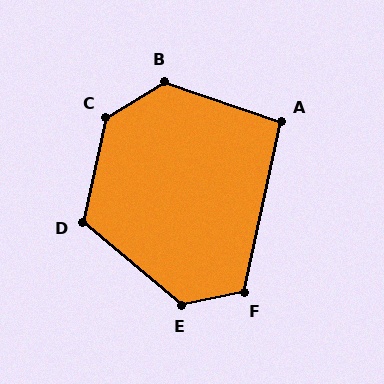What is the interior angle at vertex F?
Approximately 113 degrees (obtuse).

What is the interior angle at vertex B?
Approximately 129 degrees (obtuse).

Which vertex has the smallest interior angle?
A, at approximately 97 degrees.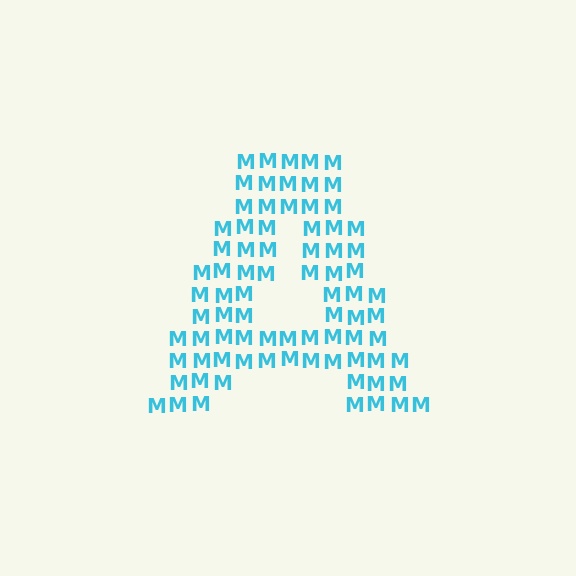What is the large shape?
The large shape is the letter A.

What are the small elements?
The small elements are letter M's.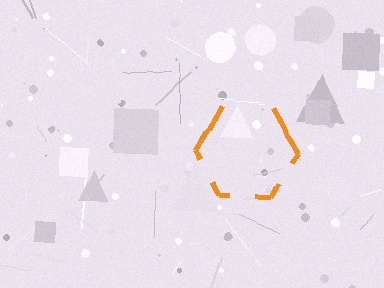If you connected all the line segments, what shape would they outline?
They would outline a hexagon.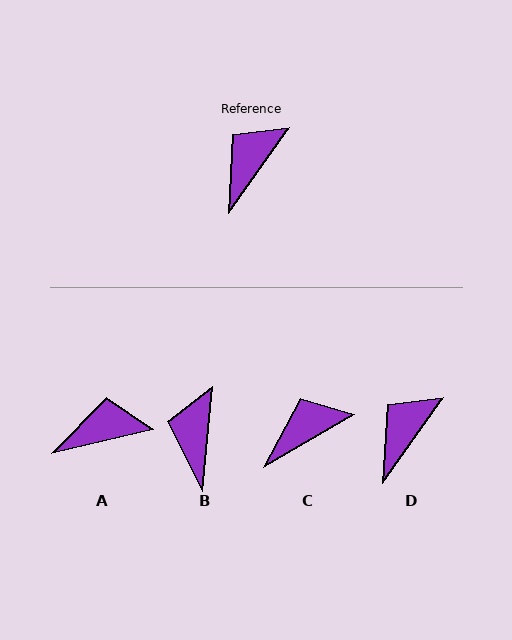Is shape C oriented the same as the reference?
No, it is off by about 24 degrees.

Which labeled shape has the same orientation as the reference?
D.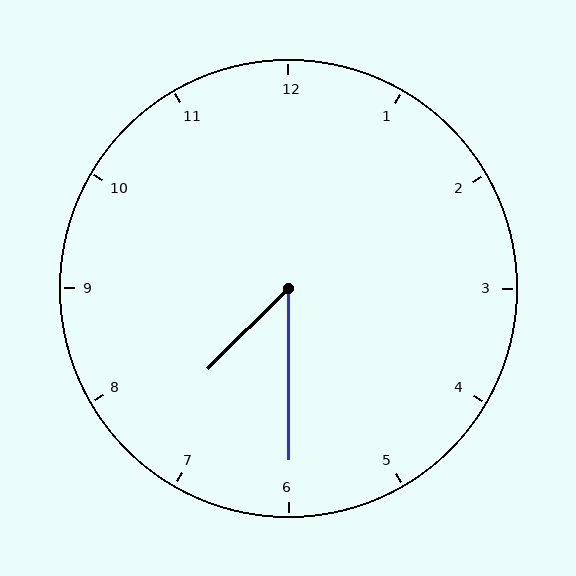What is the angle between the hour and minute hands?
Approximately 45 degrees.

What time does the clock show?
7:30.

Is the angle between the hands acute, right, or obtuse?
It is acute.